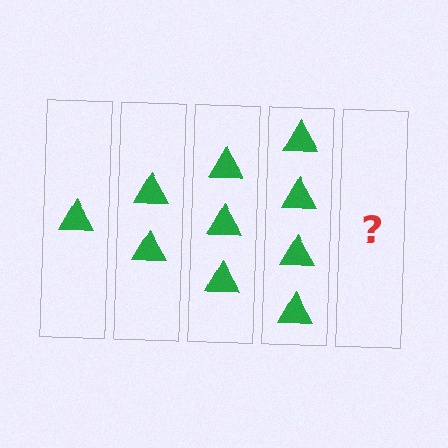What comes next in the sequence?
The next element should be 5 triangles.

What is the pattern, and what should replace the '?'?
The pattern is that each step adds one more triangle. The '?' should be 5 triangles.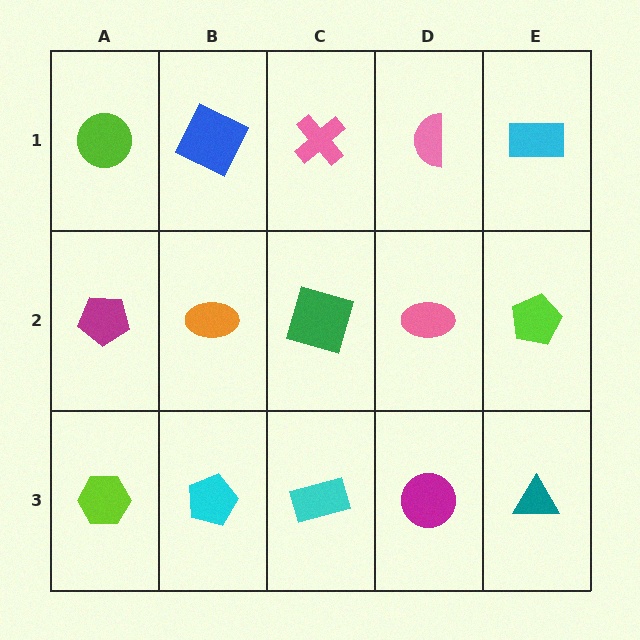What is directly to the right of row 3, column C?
A magenta circle.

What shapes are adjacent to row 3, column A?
A magenta pentagon (row 2, column A), a cyan pentagon (row 3, column B).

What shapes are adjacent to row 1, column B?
An orange ellipse (row 2, column B), a lime circle (row 1, column A), a pink cross (row 1, column C).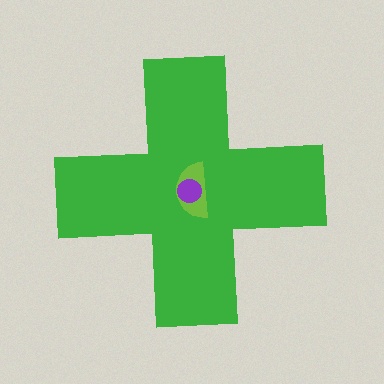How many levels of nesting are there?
3.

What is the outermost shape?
The green cross.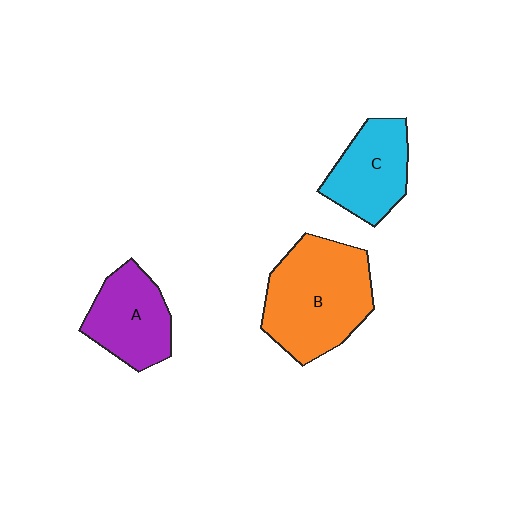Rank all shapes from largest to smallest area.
From largest to smallest: B (orange), A (purple), C (cyan).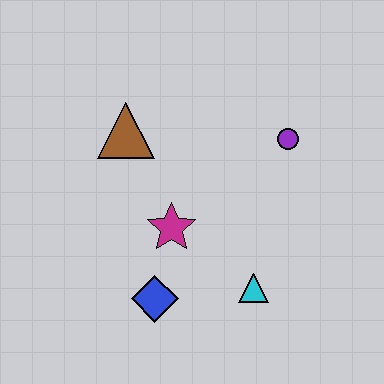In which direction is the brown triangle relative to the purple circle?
The brown triangle is to the left of the purple circle.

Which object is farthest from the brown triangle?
The cyan triangle is farthest from the brown triangle.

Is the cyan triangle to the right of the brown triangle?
Yes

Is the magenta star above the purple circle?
No